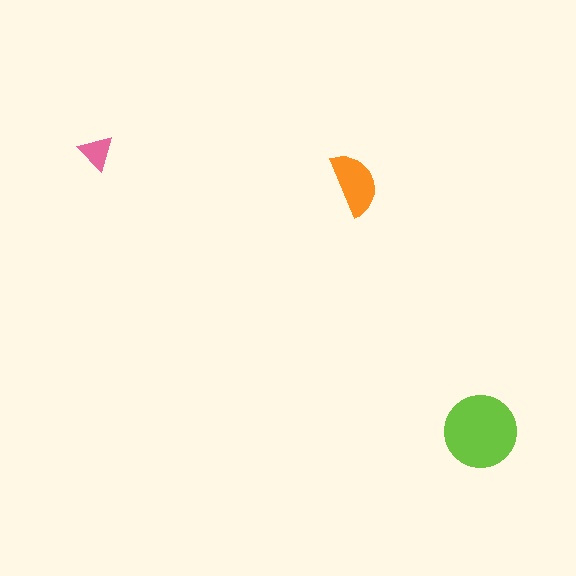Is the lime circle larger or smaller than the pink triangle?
Larger.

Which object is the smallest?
The pink triangle.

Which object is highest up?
The pink triangle is topmost.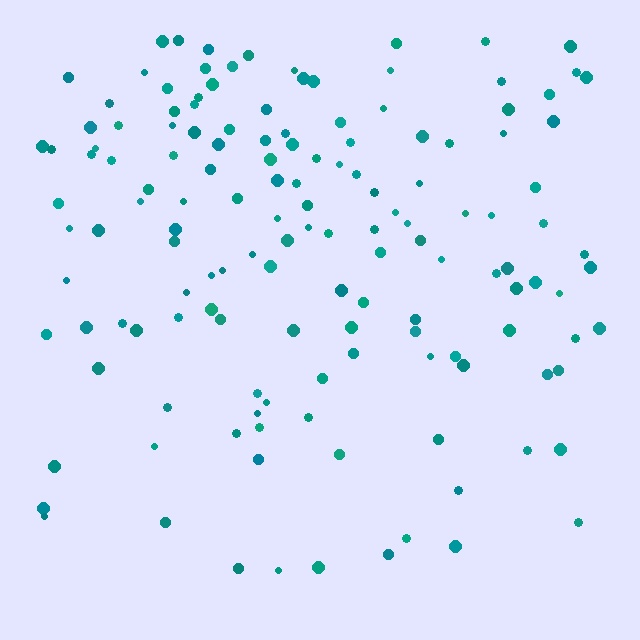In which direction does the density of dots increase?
From bottom to top, with the top side densest.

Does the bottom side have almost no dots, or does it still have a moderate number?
Still a moderate number, just noticeably fewer than the top.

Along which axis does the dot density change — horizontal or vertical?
Vertical.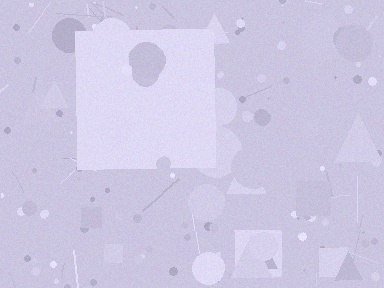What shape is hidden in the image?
A square is hidden in the image.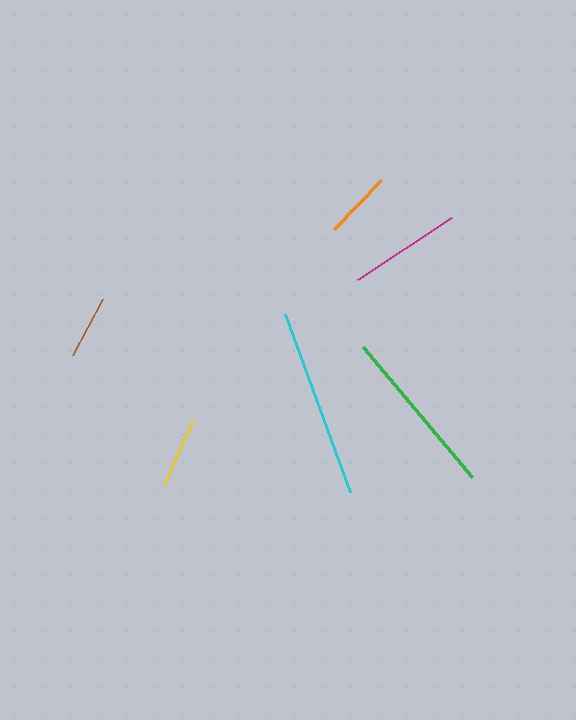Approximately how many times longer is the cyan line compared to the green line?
The cyan line is approximately 1.1 times the length of the green line.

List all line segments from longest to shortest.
From longest to shortest: cyan, green, magenta, yellow, orange, brown.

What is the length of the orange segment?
The orange segment is approximately 68 pixels long.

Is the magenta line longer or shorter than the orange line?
The magenta line is longer than the orange line.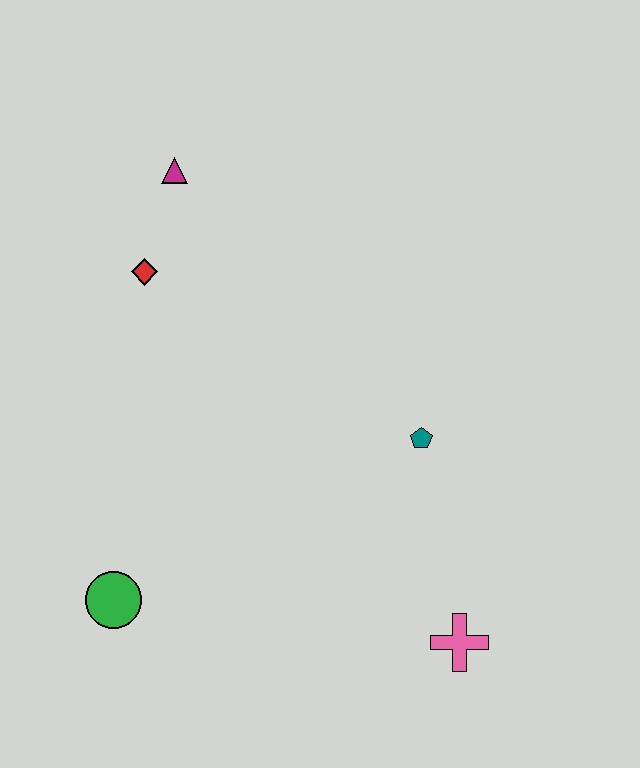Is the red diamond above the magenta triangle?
No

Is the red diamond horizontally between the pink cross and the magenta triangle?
No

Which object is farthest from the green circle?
The magenta triangle is farthest from the green circle.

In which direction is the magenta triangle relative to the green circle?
The magenta triangle is above the green circle.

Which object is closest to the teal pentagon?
The pink cross is closest to the teal pentagon.